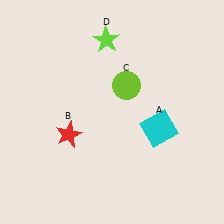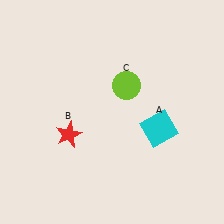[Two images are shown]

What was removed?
The lime star (D) was removed in Image 2.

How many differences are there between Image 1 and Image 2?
There is 1 difference between the two images.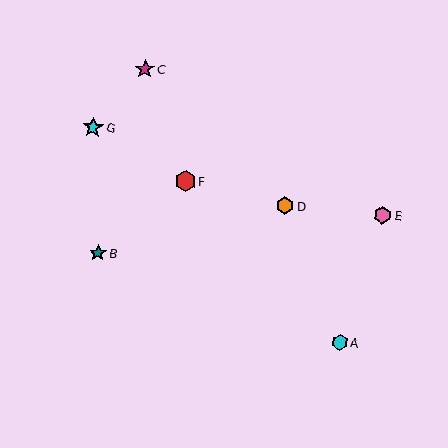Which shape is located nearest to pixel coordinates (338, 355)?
The cyan hexagon (labeled A) at (340, 343) is nearest to that location.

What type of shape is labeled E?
Shape E is a pink hexagon.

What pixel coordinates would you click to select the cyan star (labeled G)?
Click at (93, 128) to select the cyan star G.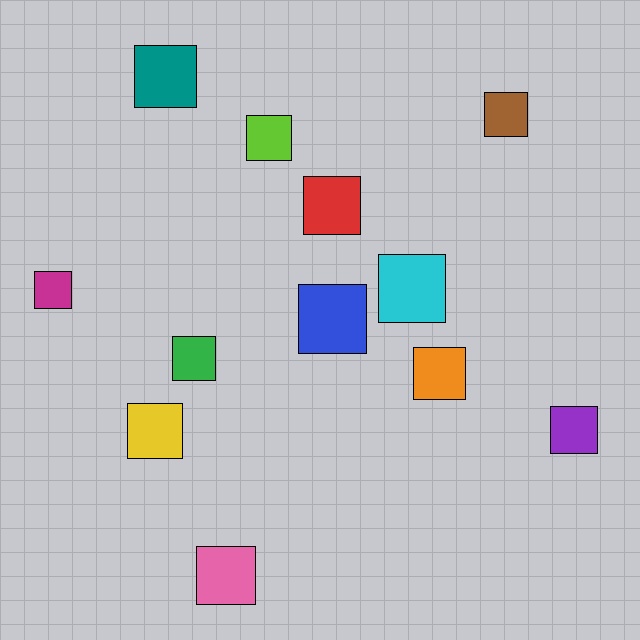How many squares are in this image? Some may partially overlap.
There are 12 squares.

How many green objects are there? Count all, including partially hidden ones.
There is 1 green object.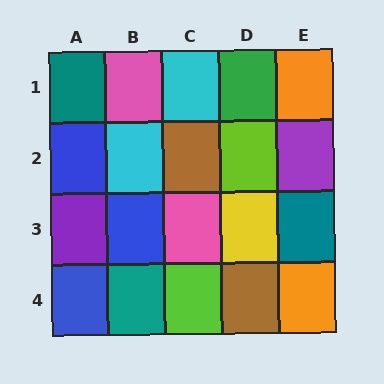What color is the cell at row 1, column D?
Green.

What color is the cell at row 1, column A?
Teal.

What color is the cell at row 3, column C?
Pink.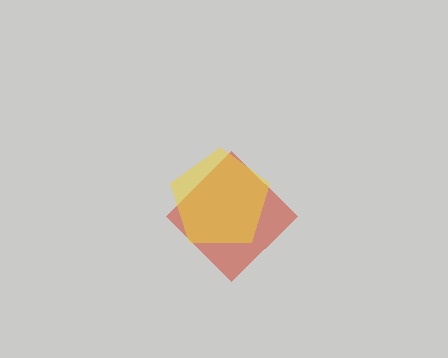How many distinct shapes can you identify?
There are 2 distinct shapes: a red diamond, a yellow pentagon.